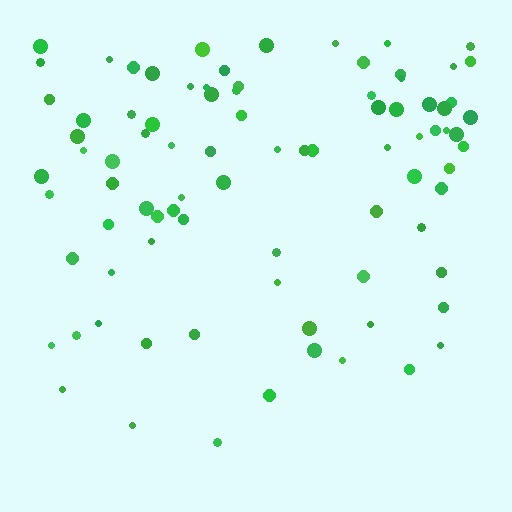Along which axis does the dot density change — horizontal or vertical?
Vertical.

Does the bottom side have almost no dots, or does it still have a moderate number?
Still a moderate number, just noticeably fewer than the top.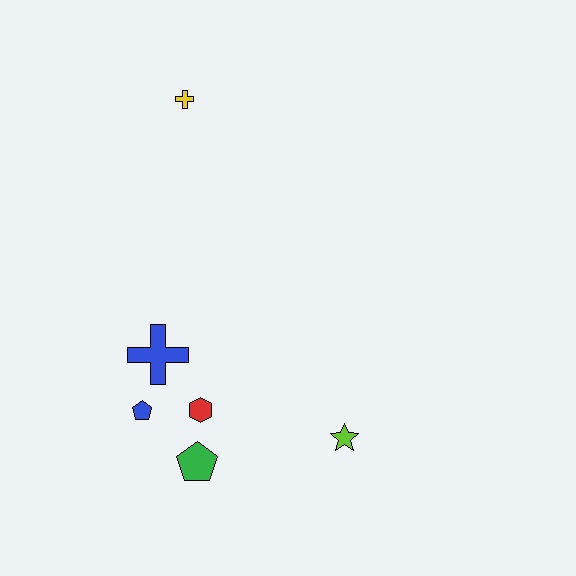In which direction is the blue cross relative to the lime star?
The blue cross is to the left of the lime star.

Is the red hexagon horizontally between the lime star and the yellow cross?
Yes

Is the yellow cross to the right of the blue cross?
Yes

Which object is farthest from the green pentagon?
The yellow cross is farthest from the green pentagon.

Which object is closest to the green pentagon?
The red hexagon is closest to the green pentagon.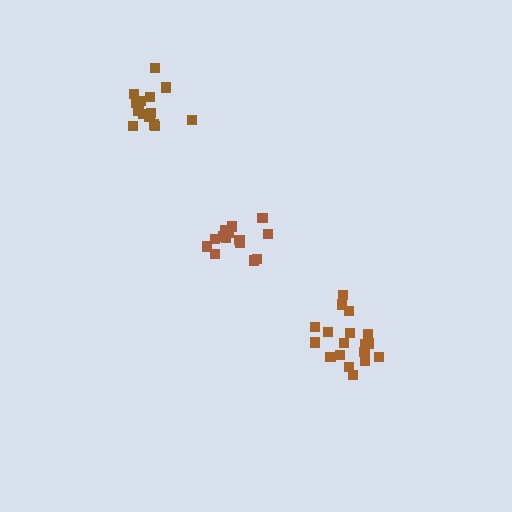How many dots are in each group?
Group 1: 14 dots, Group 2: 18 dots, Group 3: 14 dots (46 total).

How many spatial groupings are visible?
There are 3 spatial groupings.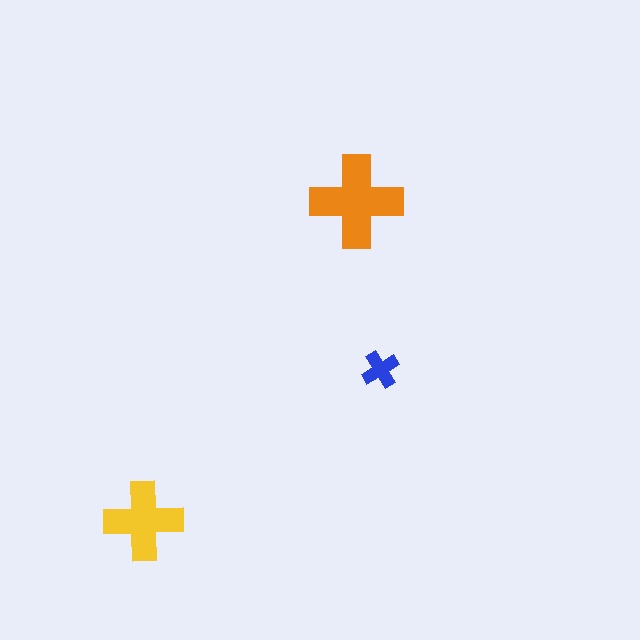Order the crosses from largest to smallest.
the orange one, the yellow one, the blue one.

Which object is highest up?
The orange cross is topmost.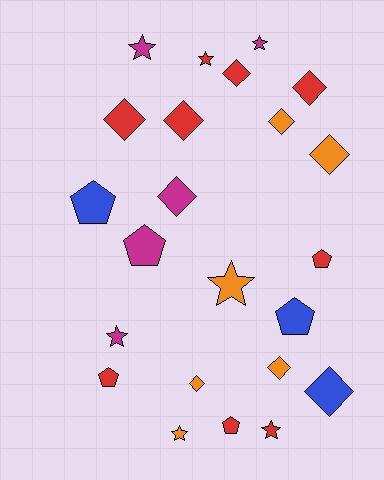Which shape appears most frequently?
Diamond, with 10 objects.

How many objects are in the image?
There are 23 objects.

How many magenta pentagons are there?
There is 1 magenta pentagon.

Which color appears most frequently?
Red, with 9 objects.